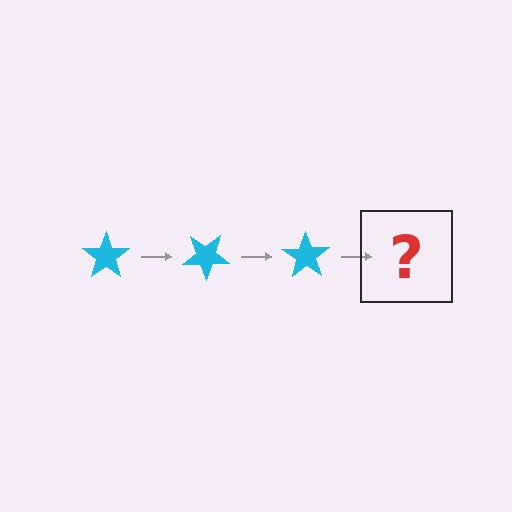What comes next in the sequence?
The next element should be a cyan star rotated 105 degrees.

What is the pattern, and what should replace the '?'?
The pattern is that the star rotates 35 degrees each step. The '?' should be a cyan star rotated 105 degrees.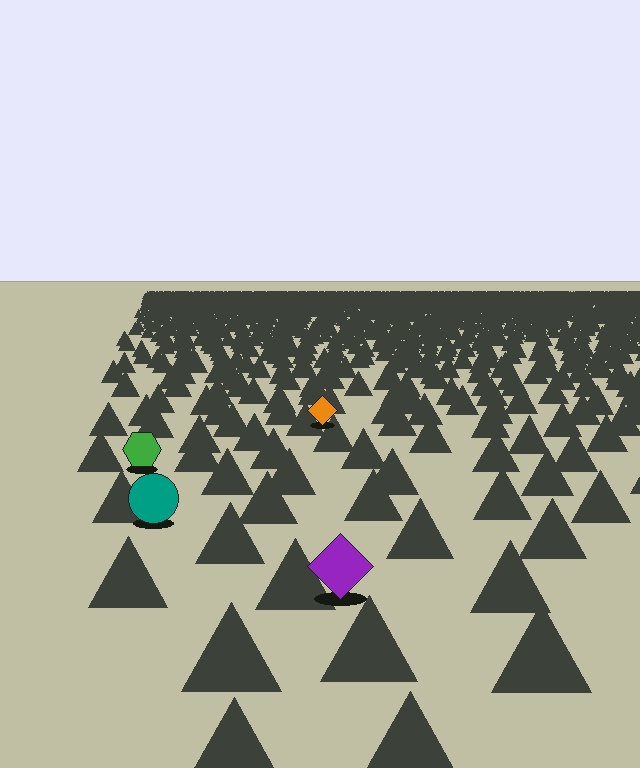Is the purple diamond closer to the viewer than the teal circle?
Yes. The purple diamond is closer — you can tell from the texture gradient: the ground texture is coarser near it.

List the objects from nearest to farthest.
From nearest to farthest: the purple diamond, the teal circle, the green hexagon, the orange diamond.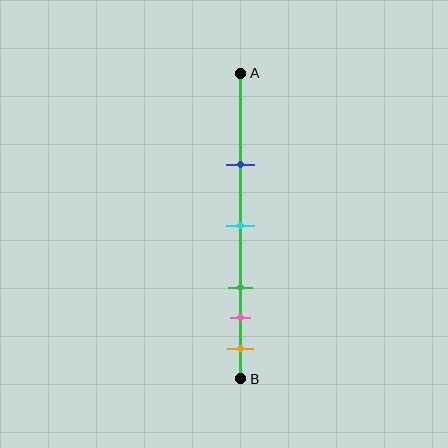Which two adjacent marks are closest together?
The pink and orange marks are the closest adjacent pair.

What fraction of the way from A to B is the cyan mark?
The cyan mark is approximately 50% (0.5) of the way from A to B.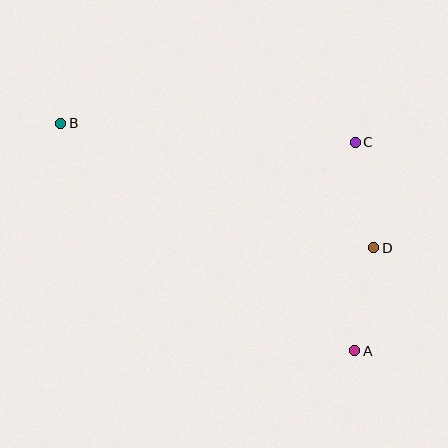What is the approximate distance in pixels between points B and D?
The distance between B and D is approximately 337 pixels.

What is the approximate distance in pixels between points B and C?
The distance between B and C is approximately 295 pixels.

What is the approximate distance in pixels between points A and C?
The distance between A and C is approximately 209 pixels.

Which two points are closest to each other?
Points A and D are closest to each other.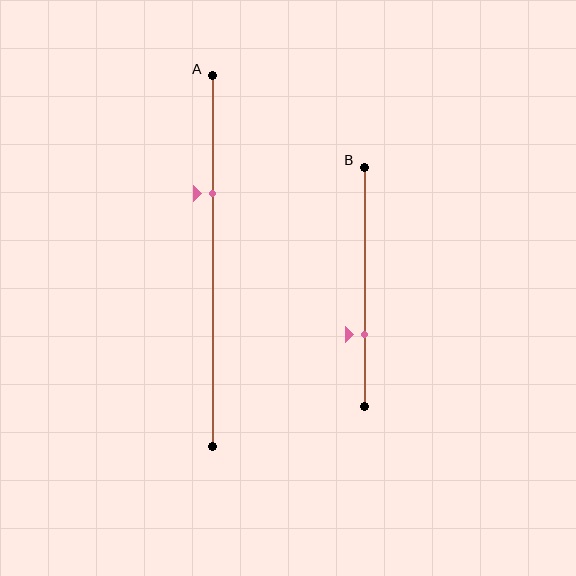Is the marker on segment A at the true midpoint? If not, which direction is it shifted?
No, the marker on segment A is shifted upward by about 18% of the segment length.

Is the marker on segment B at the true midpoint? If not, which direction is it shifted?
No, the marker on segment B is shifted downward by about 20% of the segment length.